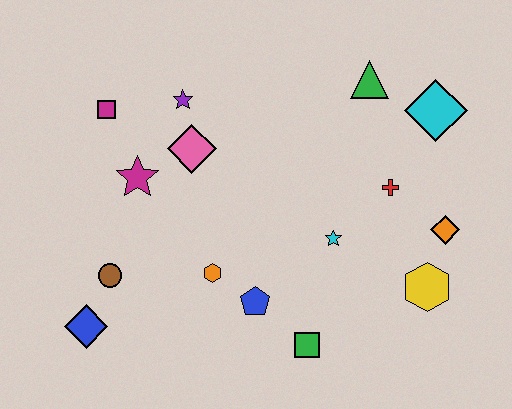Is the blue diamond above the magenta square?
No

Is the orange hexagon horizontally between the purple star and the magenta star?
No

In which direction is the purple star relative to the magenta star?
The purple star is above the magenta star.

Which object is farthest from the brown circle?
The cyan diamond is farthest from the brown circle.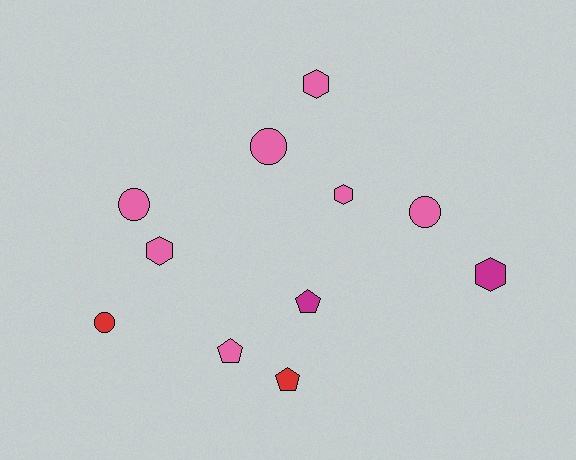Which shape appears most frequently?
Hexagon, with 4 objects.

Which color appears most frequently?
Pink, with 7 objects.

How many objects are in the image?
There are 11 objects.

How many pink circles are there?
There are 3 pink circles.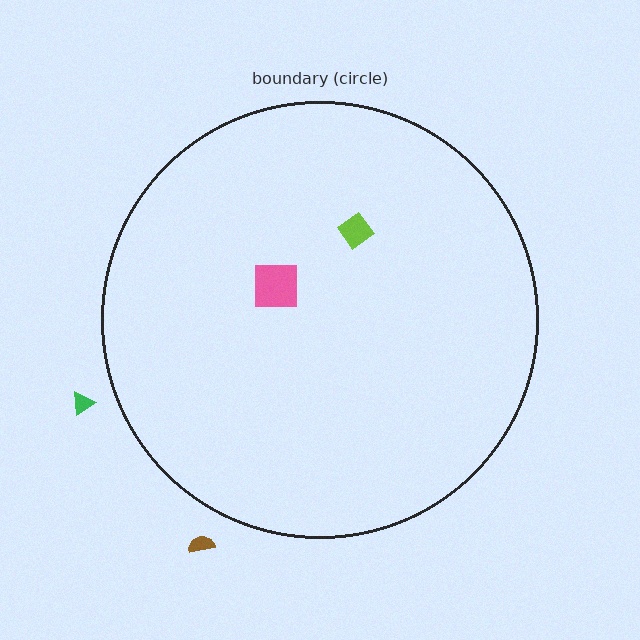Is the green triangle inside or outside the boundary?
Outside.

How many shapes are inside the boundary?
2 inside, 2 outside.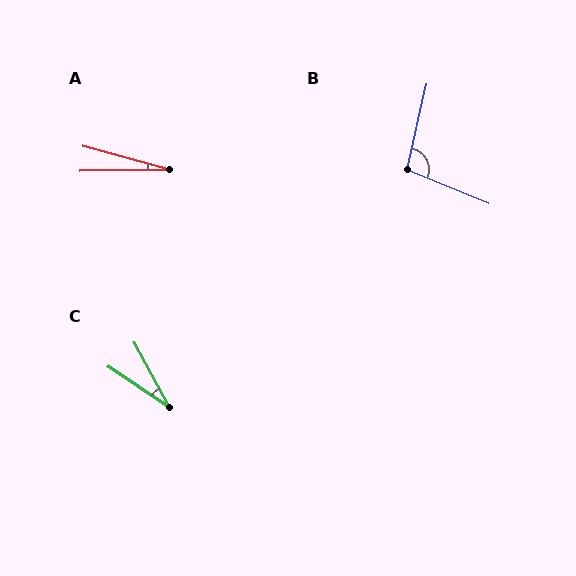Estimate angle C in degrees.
Approximately 28 degrees.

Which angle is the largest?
B, at approximately 100 degrees.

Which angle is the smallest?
A, at approximately 16 degrees.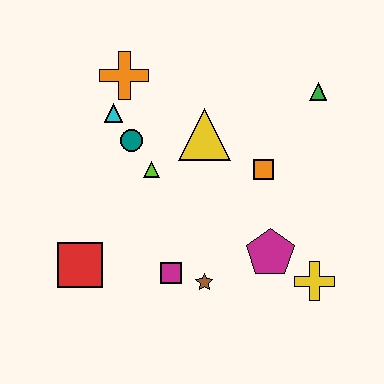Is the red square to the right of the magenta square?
No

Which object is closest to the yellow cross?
The magenta pentagon is closest to the yellow cross.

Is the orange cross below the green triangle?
No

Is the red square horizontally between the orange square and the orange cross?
No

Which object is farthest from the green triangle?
The red square is farthest from the green triangle.